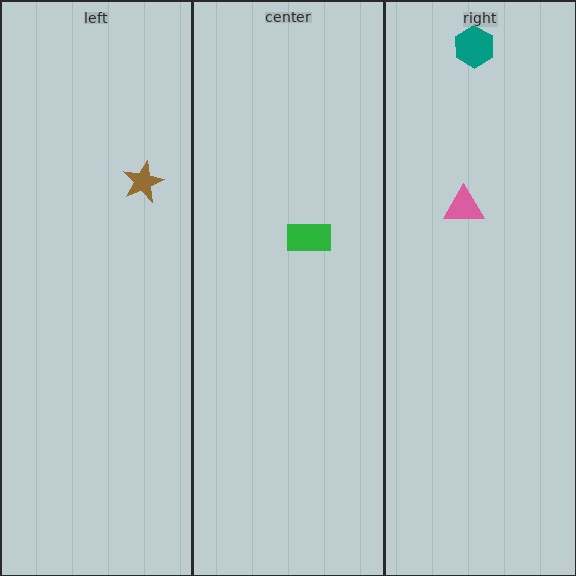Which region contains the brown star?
The left region.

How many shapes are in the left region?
1.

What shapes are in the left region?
The brown star.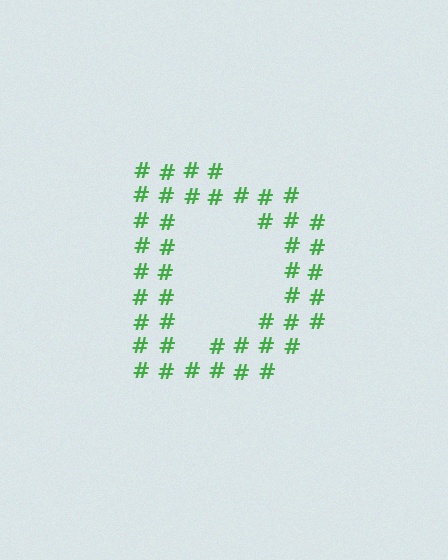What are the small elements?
The small elements are hash symbols.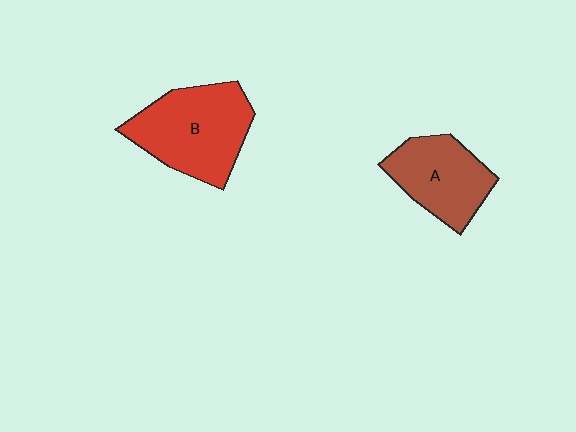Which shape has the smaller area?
Shape A (brown).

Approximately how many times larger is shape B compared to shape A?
Approximately 1.3 times.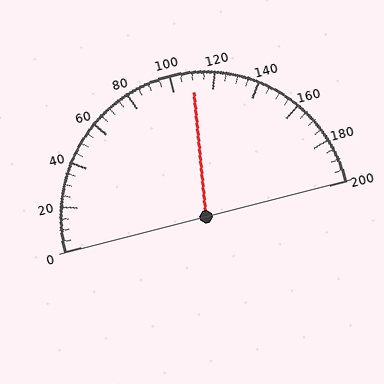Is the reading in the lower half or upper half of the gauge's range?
The reading is in the upper half of the range (0 to 200).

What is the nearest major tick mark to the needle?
The nearest major tick mark is 120.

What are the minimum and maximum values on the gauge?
The gauge ranges from 0 to 200.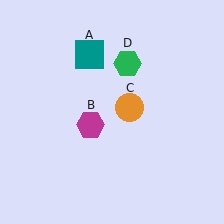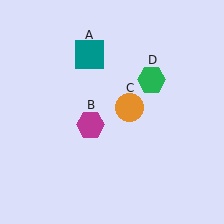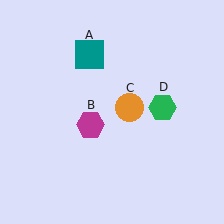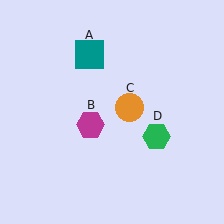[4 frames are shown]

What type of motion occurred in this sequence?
The green hexagon (object D) rotated clockwise around the center of the scene.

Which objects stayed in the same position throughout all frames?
Teal square (object A) and magenta hexagon (object B) and orange circle (object C) remained stationary.